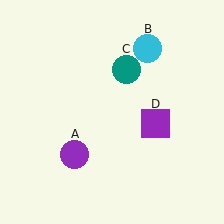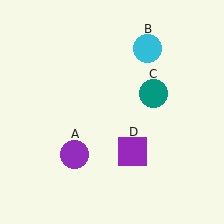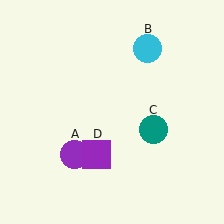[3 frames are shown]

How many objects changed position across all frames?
2 objects changed position: teal circle (object C), purple square (object D).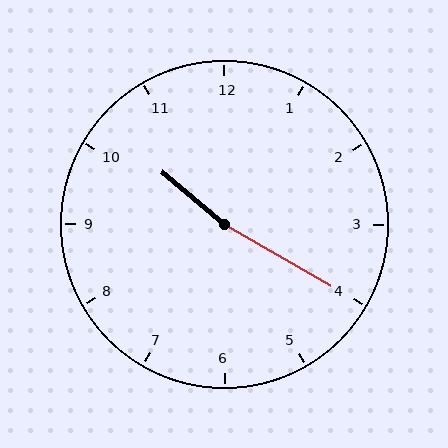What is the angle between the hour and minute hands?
Approximately 170 degrees.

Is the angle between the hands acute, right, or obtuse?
It is obtuse.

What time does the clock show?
10:20.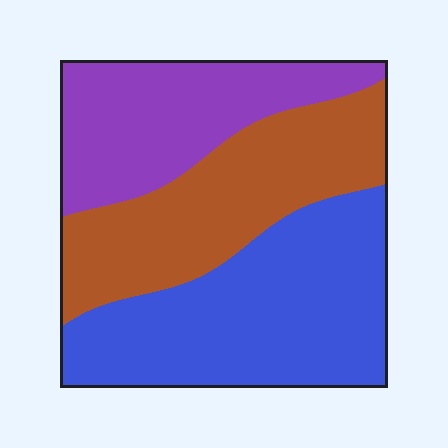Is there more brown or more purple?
Brown.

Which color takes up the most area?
Blue, at roughly 40%.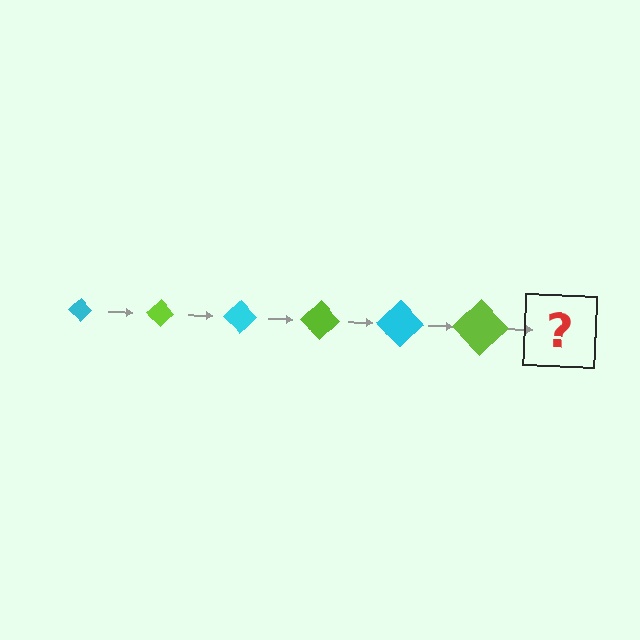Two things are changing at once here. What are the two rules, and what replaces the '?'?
The two rules are that the diamond grows larger each step and the color cycles through cyan and lime. The '?' should be a cyan diamond, larger than the previous one.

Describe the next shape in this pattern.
It should be a cyan diamond, larger than the previous one.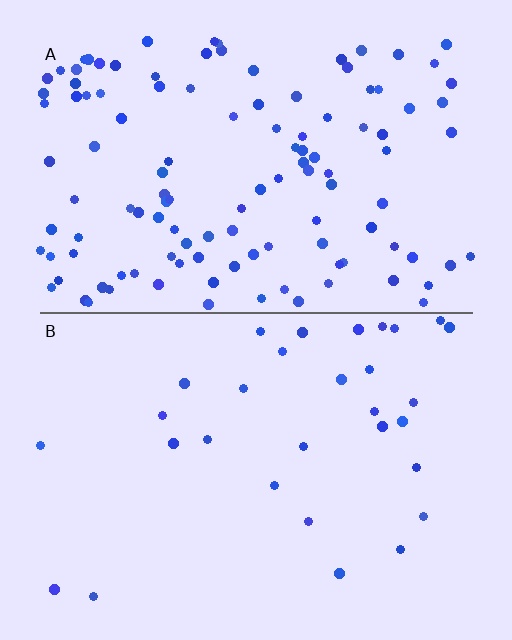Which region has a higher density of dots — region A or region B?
A (the top).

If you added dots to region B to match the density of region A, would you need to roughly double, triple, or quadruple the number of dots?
Approximately quadruple.